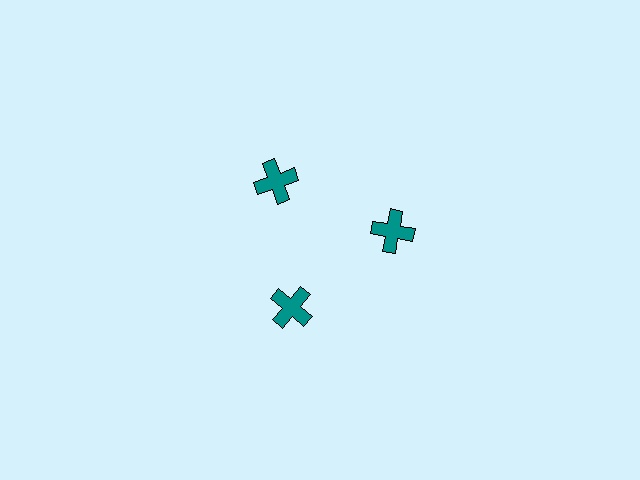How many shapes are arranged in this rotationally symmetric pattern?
There are 3 shapes, arranged in 3 groups of 1.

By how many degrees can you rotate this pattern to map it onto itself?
The pattern maps onto itself every 120 degrees of rotation.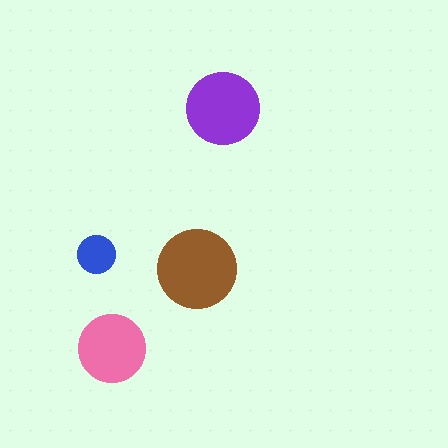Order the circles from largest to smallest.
the brown one, the purple one, the pink one, the blue one.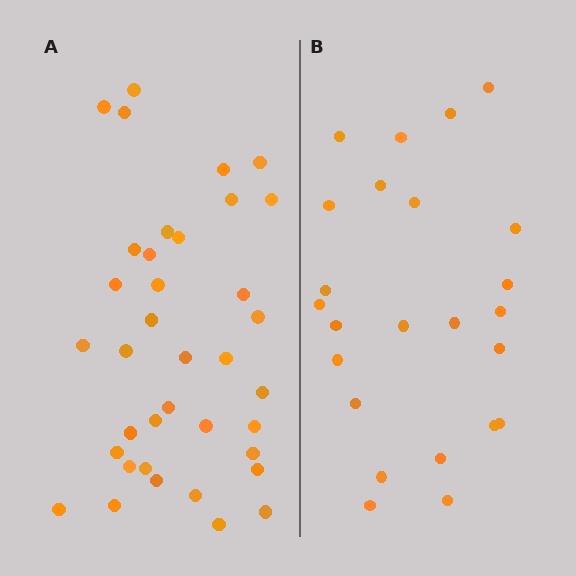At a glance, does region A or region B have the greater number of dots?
Region A (the left region) has more dots.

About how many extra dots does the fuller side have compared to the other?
Region A has approximately 15 more dots than region B.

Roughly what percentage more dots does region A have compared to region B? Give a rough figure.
About 55% more.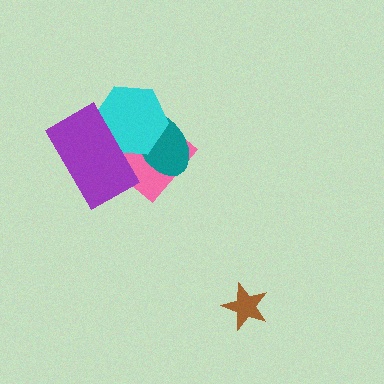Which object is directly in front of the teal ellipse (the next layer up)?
The cyan hexagon is directly in front of the teal ellipse.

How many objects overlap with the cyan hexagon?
3 objects overlap with the cyan hexagon.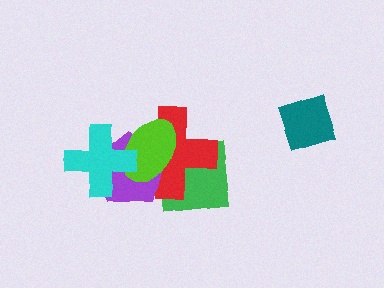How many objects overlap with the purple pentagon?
4 objects overlap with the purple pentagon.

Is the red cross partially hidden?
Yes, it is partially covered by another shape.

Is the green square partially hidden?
Yes, it is partially covered by another shape.